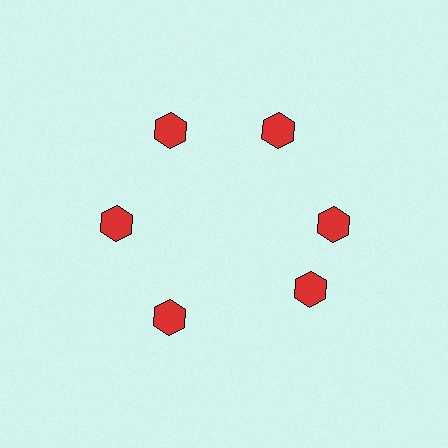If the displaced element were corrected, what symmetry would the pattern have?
It would have 6-fold rotational symmetry — the pattern would map onto itself every 60 degrees.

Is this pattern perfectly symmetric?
No. The 6 red hexagons are arranged in a ring, but one element near the 5 o'clock position is rotated out of alignment along the ring, breaking the 6-fold rotational symmetry.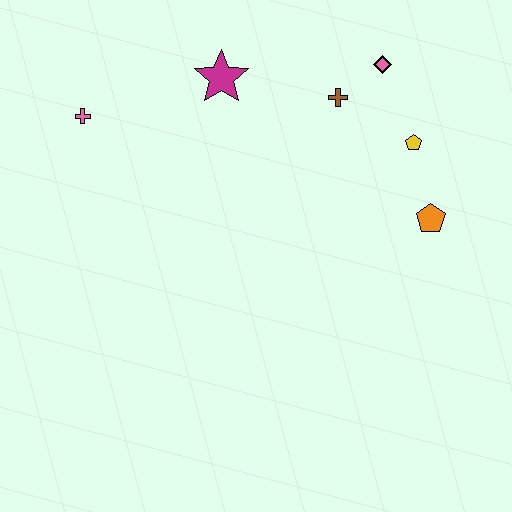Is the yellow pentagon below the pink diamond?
Yes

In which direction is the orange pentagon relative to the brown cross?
The orange pentagon is below the brown cross.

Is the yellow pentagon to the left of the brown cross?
No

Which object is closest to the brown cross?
The pink diamond is closest to the brown cross.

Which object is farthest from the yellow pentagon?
The pink cross is farthest from the yellow pentagon.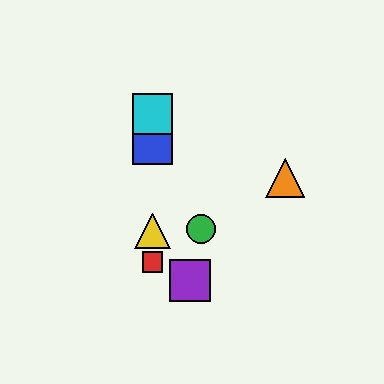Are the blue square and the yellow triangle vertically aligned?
Yes, both are at x≈153.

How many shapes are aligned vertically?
4 shapes (the red square, the blue square, the yellow triangle, the cyan square) are aligned vertically.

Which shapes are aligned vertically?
The red square, the blue square, the yellow triangle, the cyan square are aligned vertically.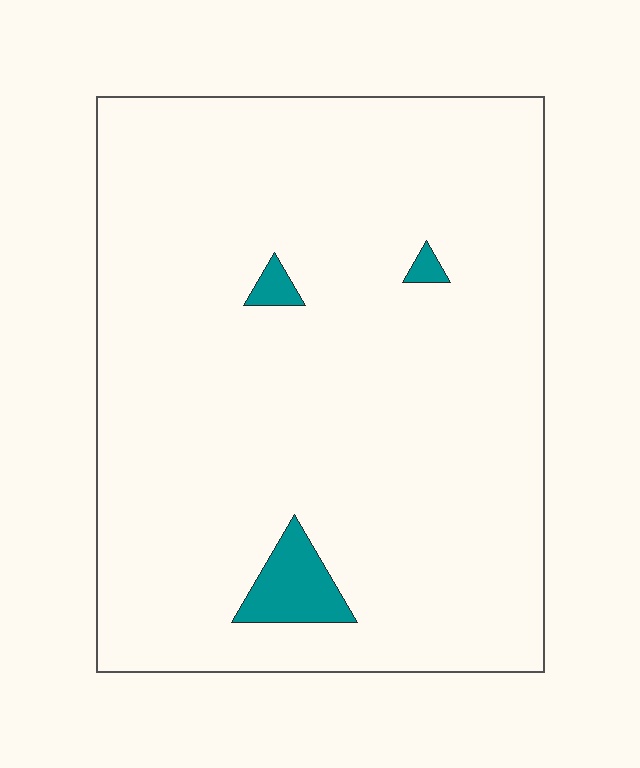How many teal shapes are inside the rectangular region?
3.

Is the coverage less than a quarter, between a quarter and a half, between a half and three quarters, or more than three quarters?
Less than a quarter.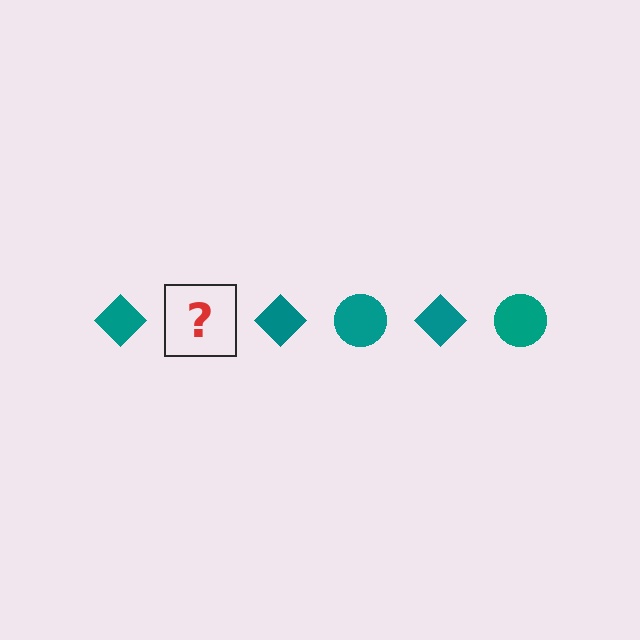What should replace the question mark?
The question mark should be replaced with a teal circle.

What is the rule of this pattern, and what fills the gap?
The rule is that the pattern cycles through diamond, circle shapes in teal. The gap should be filled with a teal circle.